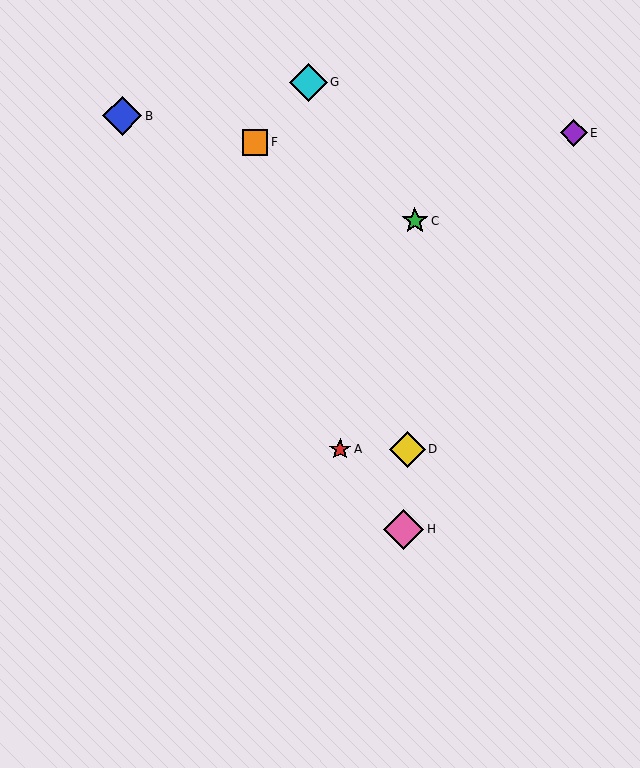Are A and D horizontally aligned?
Yes, both are at y≈449.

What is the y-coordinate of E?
Object E is at y≈133.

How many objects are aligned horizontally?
2 objects (A, D) are aligned horizontally.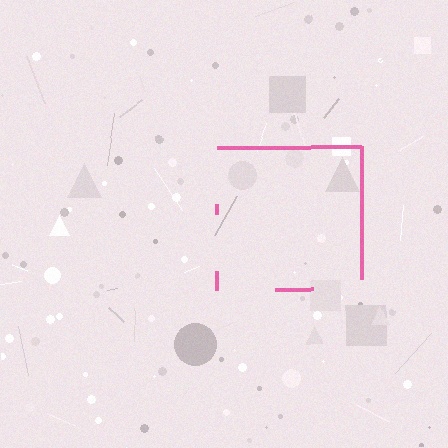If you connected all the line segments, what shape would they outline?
They would outline a square.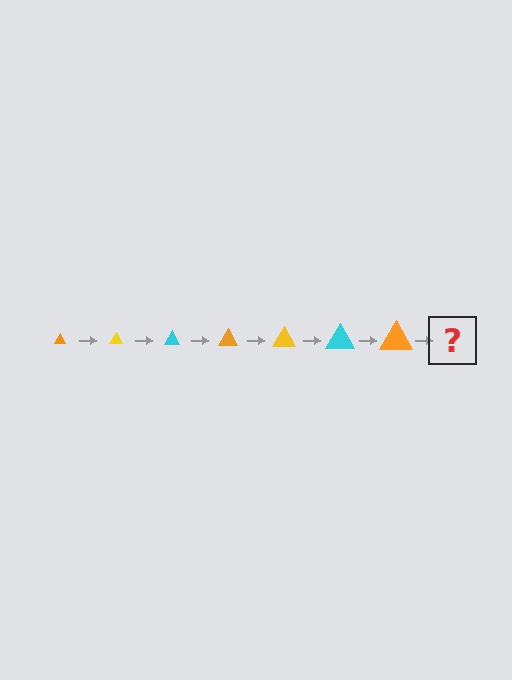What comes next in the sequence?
The next element should be a yellow triangle, larger than the previous one.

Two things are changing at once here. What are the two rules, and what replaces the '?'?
The two rules are that the triangle grows larger each step and the color cycles through orange, yellow, and cyan. The '?' should be a yellow triangle, larger than the previous one.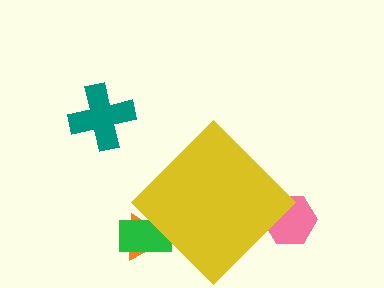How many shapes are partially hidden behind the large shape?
3 shapes are partially hidden.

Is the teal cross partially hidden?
No, the teal cross is fully visible.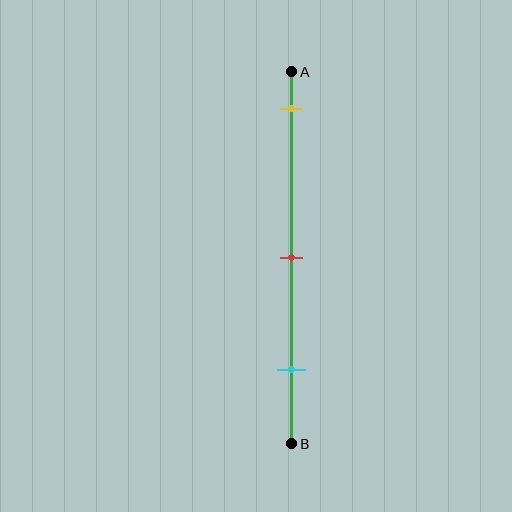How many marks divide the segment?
There are 3 marks dividing the segment.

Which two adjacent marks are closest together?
The red and cyan marks are the closest adjacent pair.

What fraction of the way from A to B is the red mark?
The red mark is approximately 50% (0.5) of the way from A to B.